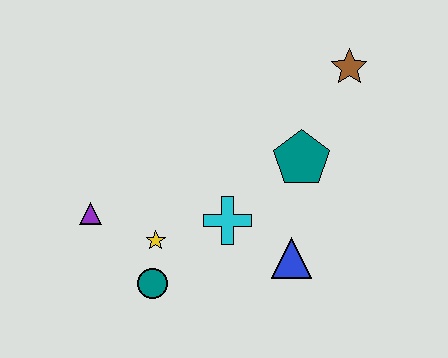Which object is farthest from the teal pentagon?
The purple triangle is farthest from the teal pentagon.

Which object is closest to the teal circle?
The yellow star is closest to the teal circle.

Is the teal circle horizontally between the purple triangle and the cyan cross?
Yes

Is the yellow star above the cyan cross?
No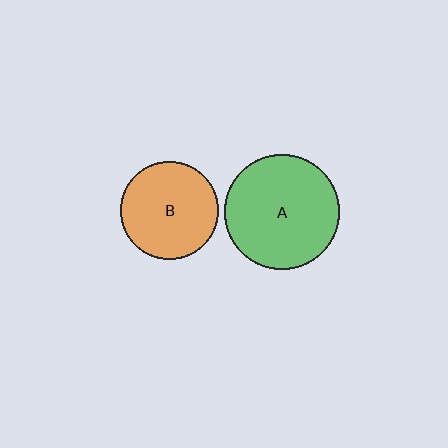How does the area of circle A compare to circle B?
Approximately 1.4 times.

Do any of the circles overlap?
No, none of the circles overlap.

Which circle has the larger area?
Circle A (green).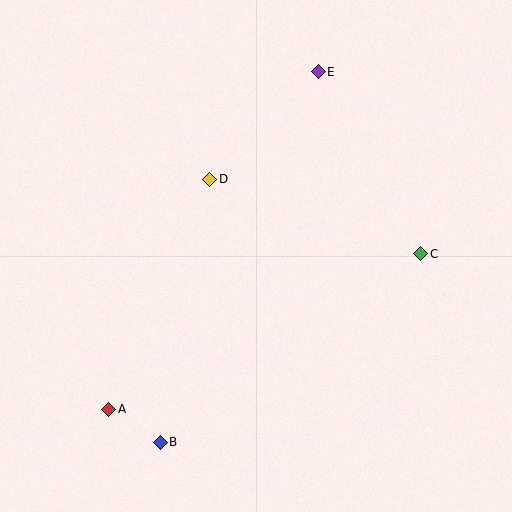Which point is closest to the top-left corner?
Point D is closest to the top-left corner.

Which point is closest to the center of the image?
Point D at (210, 179) is closest to the center.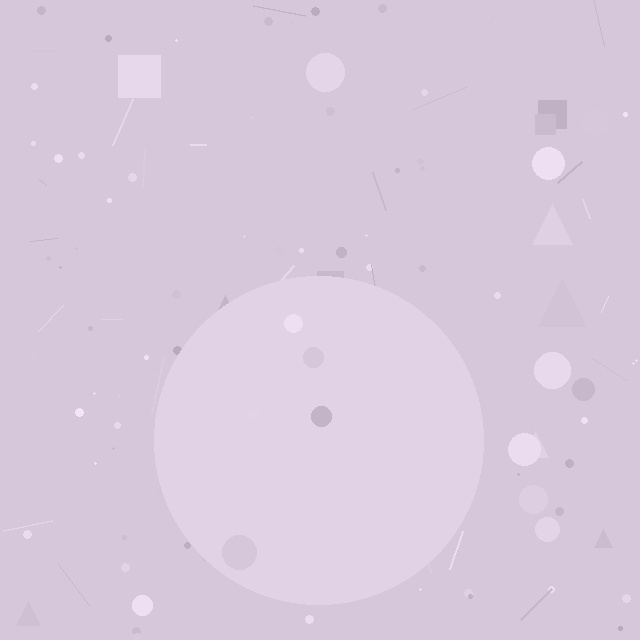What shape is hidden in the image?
A circle is hidden in the image.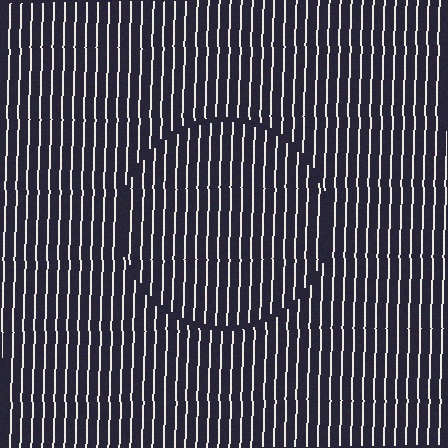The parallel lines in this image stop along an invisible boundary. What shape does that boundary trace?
An illusory circle. The interior of the shape contains the same grating, shifted by half a period — the contour is defined by the phase discontinuity where line-ends from the inner and outer gratings abut.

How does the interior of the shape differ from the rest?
The interior of the shape contains the same grating, shifted by half a period — the contour is defined by the phase discontinuity where line-ends from the inner and outer gratings abut.